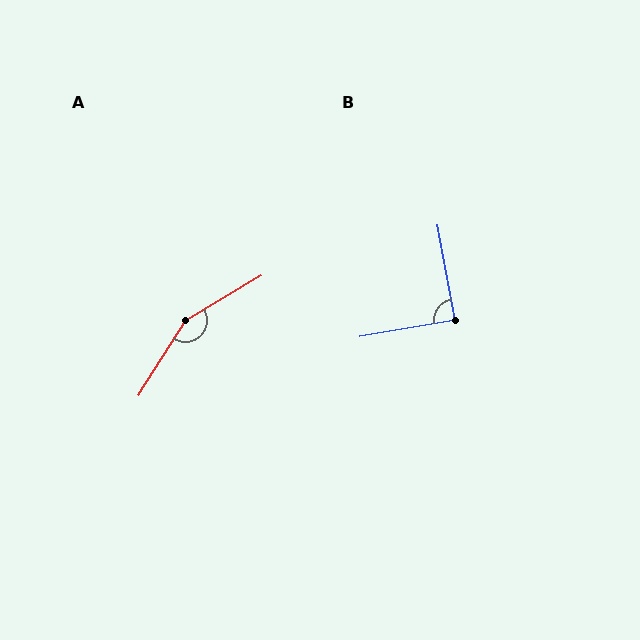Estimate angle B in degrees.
Approximately 89 degrees.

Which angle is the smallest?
B, at approximately 89 degrees.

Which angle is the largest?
A, at approximately 153 degrees.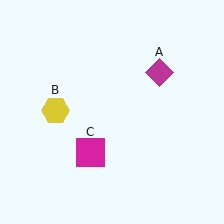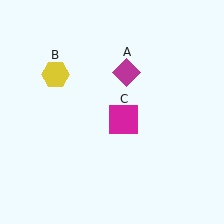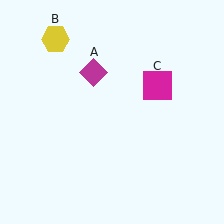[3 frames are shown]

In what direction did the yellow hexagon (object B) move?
The yellow hexagon (object B) moved up.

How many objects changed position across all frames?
3 objects changed position: magenta diamond (object A), yellow hexagon (object B), magenta square (object C).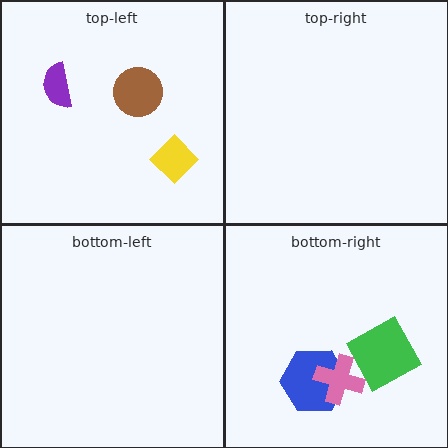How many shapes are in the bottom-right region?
3.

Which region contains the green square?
The bottom-right region.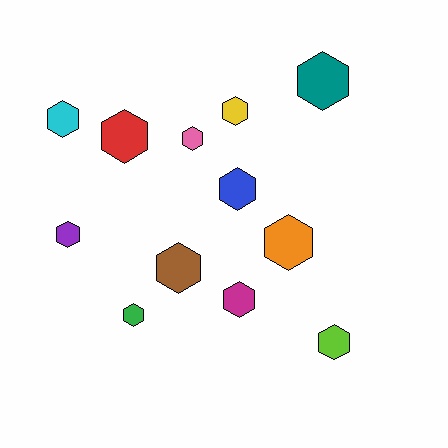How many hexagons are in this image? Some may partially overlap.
There are 12 hexagons.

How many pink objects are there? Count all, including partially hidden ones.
There is 1 pink object.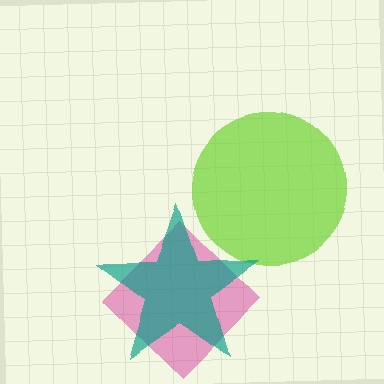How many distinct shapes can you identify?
There are 3 distinct shapes: a magenta diamond, a lime circle, a teal star.